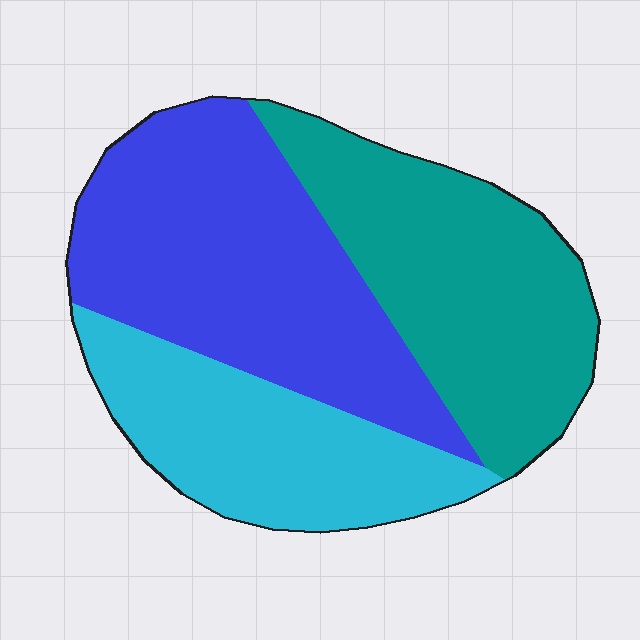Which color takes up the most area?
Blue, at roughly 40%.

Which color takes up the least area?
Cyan, at roughly 25%.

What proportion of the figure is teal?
Teal covers 34% of the figure.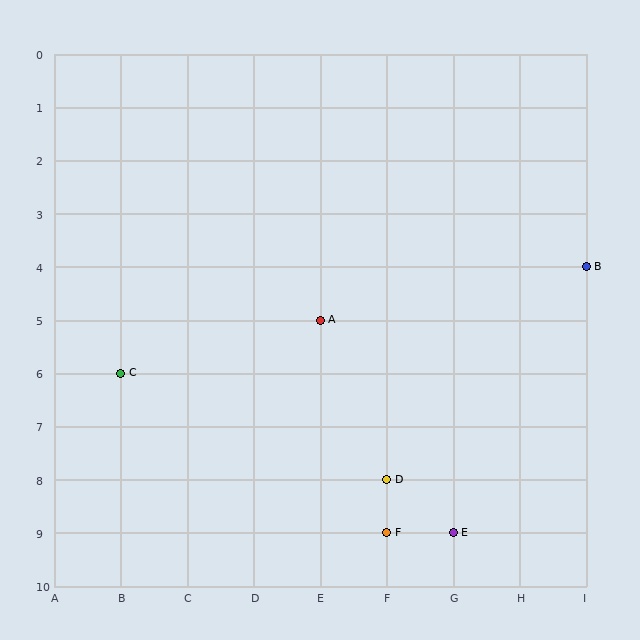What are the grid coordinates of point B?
Point B is at grid coordinates (I, 4).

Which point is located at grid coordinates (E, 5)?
Point A is at (E, 5).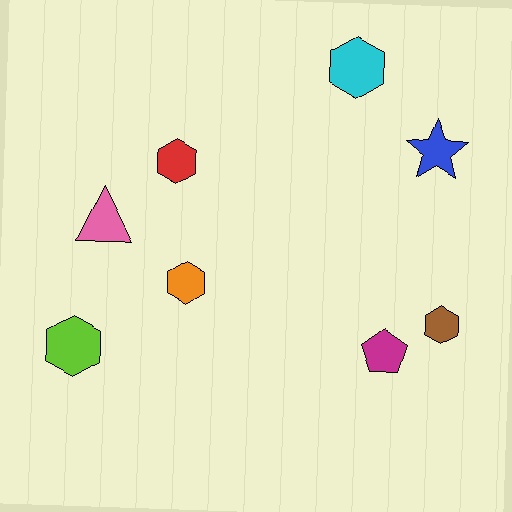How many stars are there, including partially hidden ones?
There is 1 star.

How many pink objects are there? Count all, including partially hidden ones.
There is 1 pink object.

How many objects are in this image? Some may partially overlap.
There are 8 objects.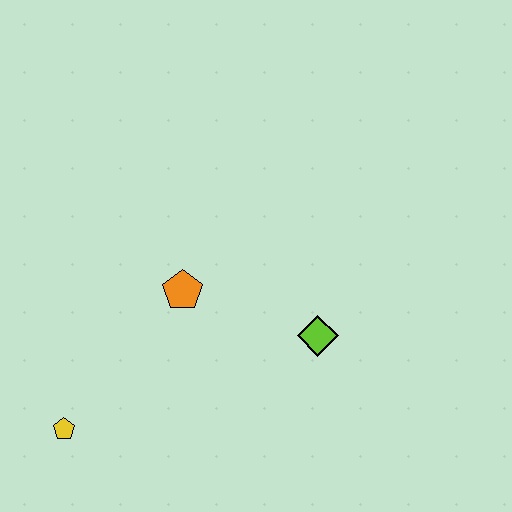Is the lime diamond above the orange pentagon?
No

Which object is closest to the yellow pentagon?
The orange pentagon is closest to the yellow pentagon.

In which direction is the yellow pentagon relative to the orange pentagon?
The yellow pentagon is below the orange pentagon.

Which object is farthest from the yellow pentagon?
The lime diamond is farthest from the yellow pentagon.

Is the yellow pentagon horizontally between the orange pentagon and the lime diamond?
No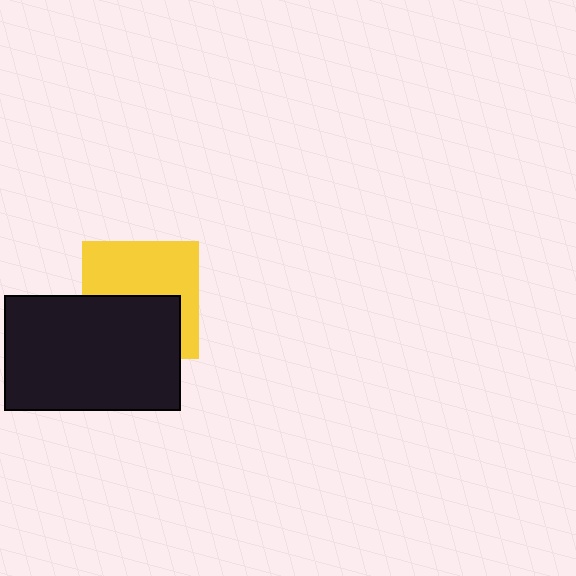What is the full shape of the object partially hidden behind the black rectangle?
The partially hidden object is a yellow square.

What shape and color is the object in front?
The object in front is a black rectangle.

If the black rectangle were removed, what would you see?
You would see the complete yellow square.